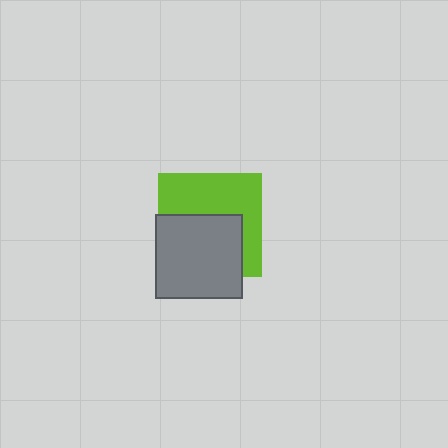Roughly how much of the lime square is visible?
About half of it is visible (roughly 49%).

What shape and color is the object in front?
The object in front is a gray rectangle.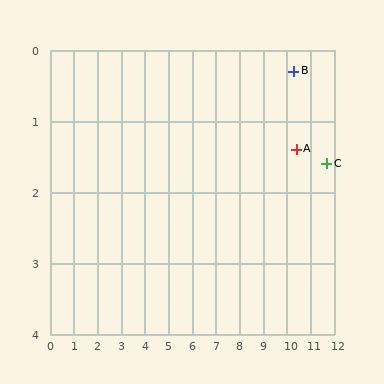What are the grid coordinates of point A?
Point A is at approximately (10.4, 1.4).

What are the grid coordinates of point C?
Point C is at approximately (11.7, 1.6).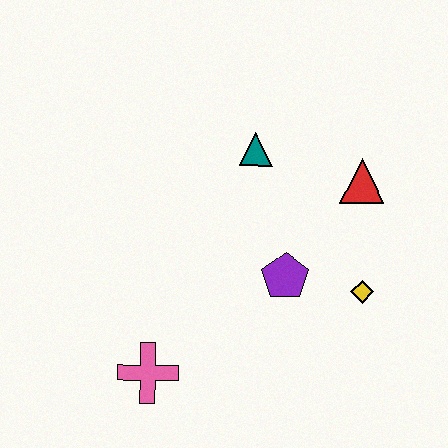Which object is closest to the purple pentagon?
The yellow diamond is closest to the purple pentagon.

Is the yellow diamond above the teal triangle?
No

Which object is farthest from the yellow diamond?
The pink cross is farthest from the yellow diamond.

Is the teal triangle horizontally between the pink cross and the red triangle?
Yes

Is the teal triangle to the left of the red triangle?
Yes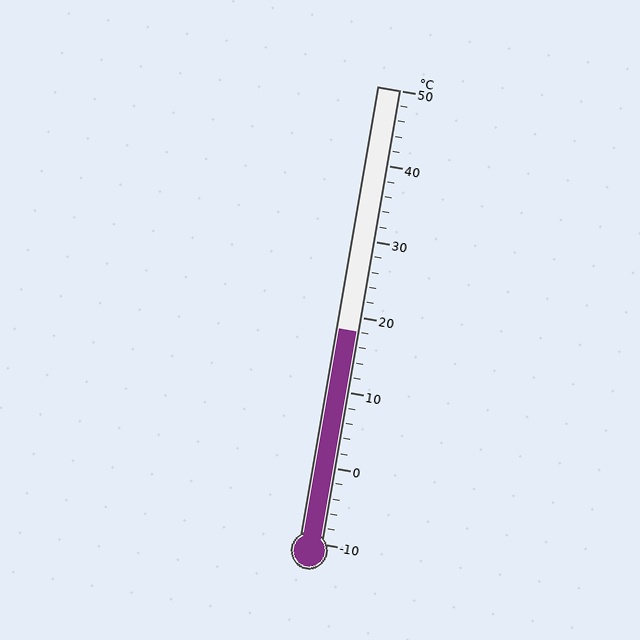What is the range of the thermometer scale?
The thermometer scale ranges from -10°C to 50°C.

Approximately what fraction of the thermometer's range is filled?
The thermometer is filled to approximately 45% of its range.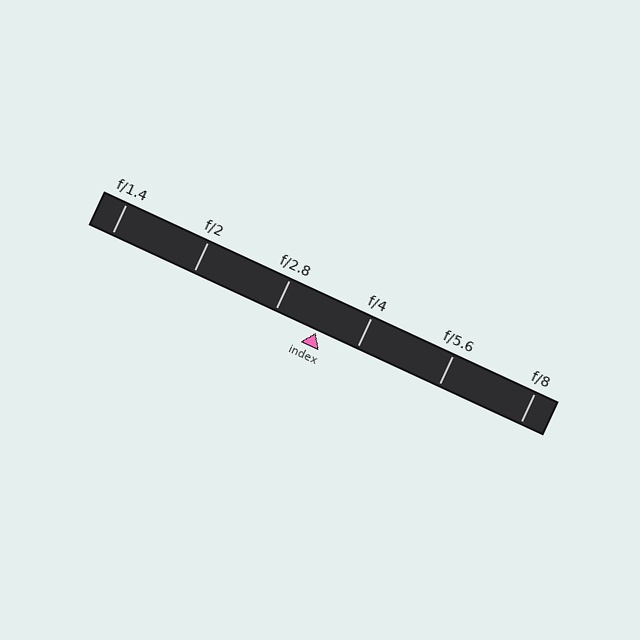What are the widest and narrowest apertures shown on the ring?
The widest aperture shown is f/1.4 and the narrowest is f/8.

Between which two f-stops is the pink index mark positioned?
The index mark is between f/2.8 and f/4.